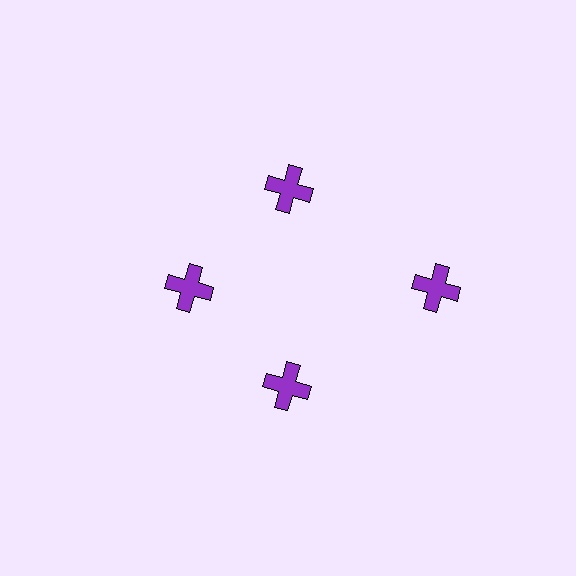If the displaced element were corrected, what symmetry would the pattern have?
It would have 4-fold rotational symmetry — the pattern would map onto itself every 90 degrees.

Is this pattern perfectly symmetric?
No. The 4 purple crosses are arranged in a ring, but one element near the 3 o'clock position is pushed outward from the center, breaking the 4-fold rotational symmetry.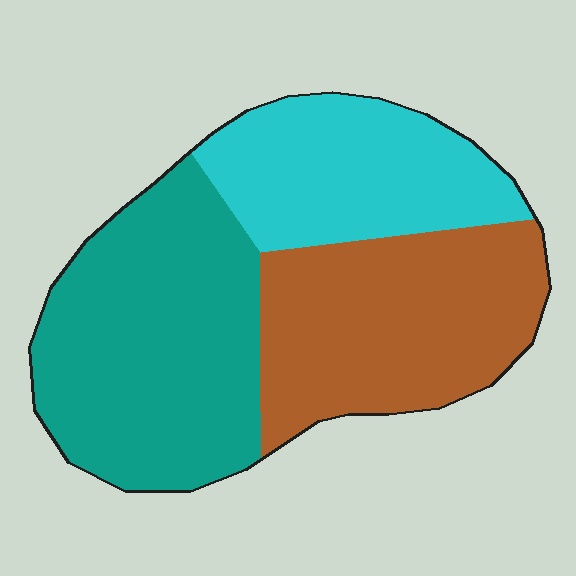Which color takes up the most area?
Teal, at roughly 40%.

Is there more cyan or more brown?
Brown.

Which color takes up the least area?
Cyan, at roughly 25%.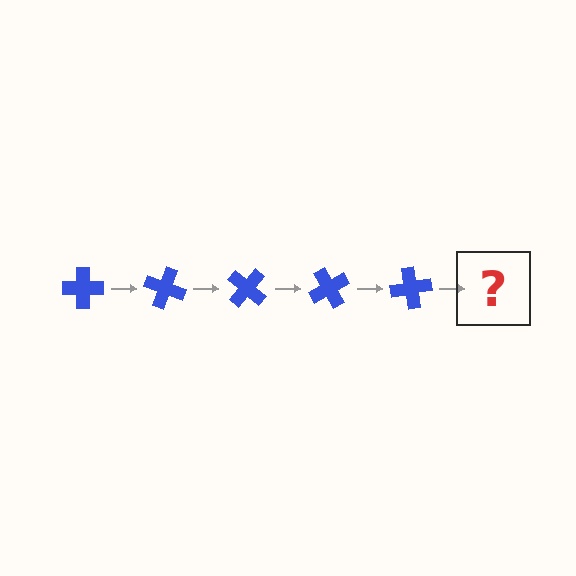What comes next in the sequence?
The next element should be a blue cross rotated 100 degrees.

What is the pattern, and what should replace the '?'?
The pattern is that the cross rotates 20 degrees each step. The '?' should be a blue cross rotated 100 degrees.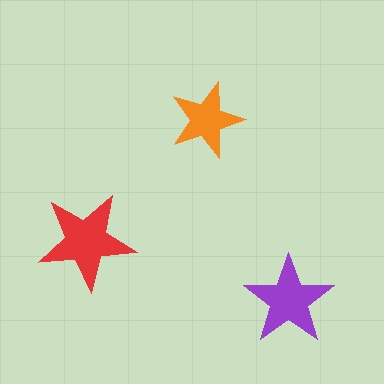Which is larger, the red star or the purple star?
The red one.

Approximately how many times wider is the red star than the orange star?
About 1.5 times wider.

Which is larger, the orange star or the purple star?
The purple one.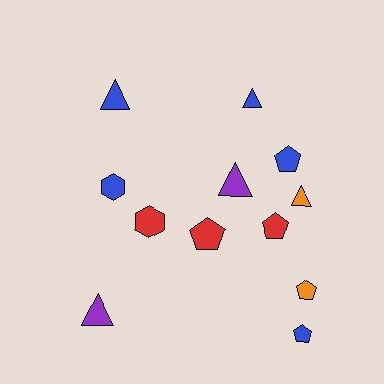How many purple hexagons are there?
There are no purple hexagons.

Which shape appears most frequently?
Triangle, with 5 objects.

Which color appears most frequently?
Blue, with 5 objects.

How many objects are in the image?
There are 12 objects.